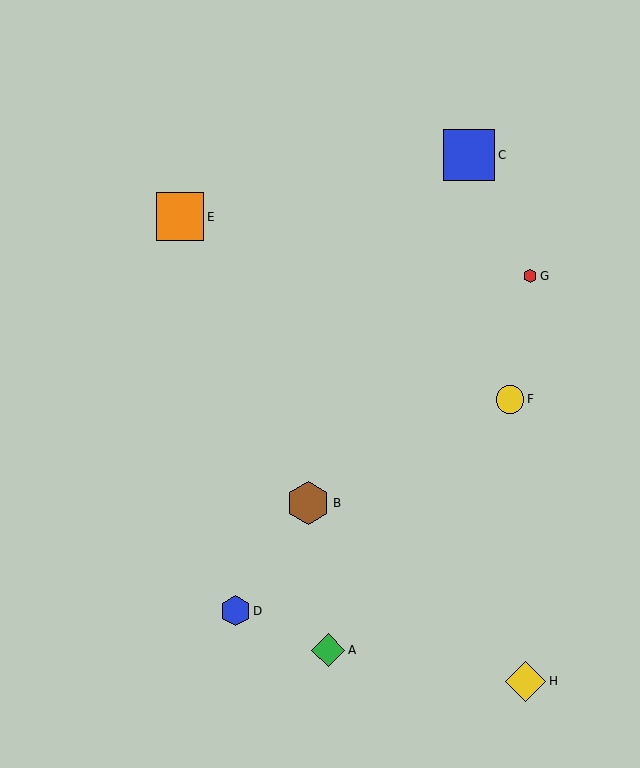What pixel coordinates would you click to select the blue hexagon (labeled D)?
Click at (235, 611) to select the blue hexagon D.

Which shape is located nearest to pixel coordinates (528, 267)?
The red hexagon (labeled G) at (530, 276) is nearest to that location.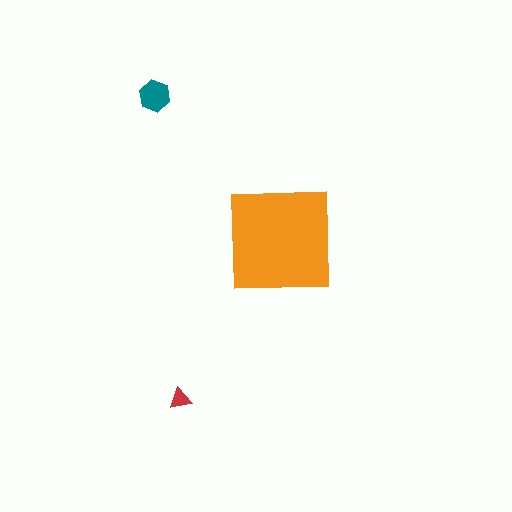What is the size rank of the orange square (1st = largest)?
1st.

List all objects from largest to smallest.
The orange square, the teal hexagon, the red triangle.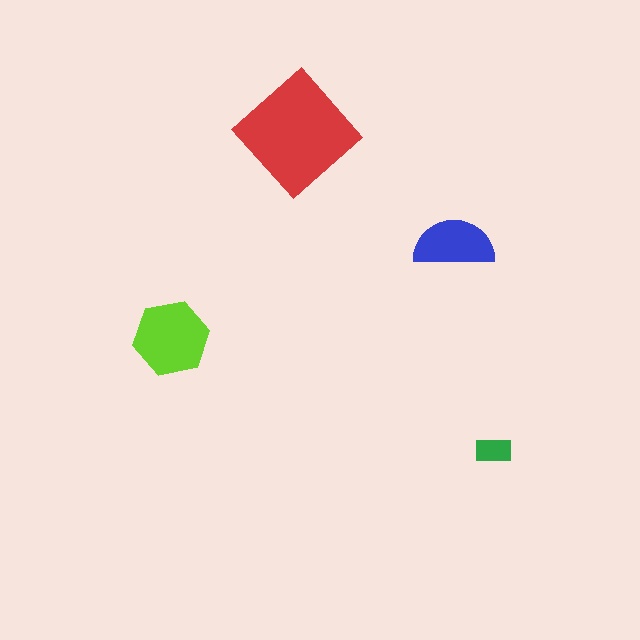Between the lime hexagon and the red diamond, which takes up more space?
The red diamond.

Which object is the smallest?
The green rectangle.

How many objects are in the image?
There are 4 objects in the image.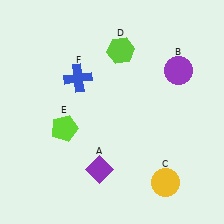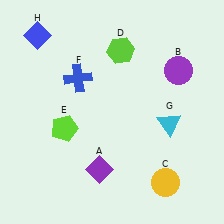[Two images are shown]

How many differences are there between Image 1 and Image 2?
There are 2 differences between the two images.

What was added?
A cyan triangle (G), a blue diamond (H) were added in Image 2.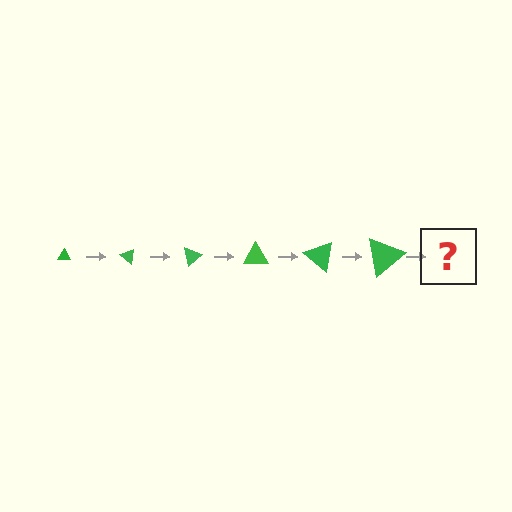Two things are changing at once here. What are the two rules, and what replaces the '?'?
The two rules are that the triangle grows larger each step and it rotates 40 degrees each step. The '?' should be a triangle, larger than the previous one and rotated 240 degrees from the start.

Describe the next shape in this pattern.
It should be a triangle, larger than the previous one and rotated 240 degrees from the start.